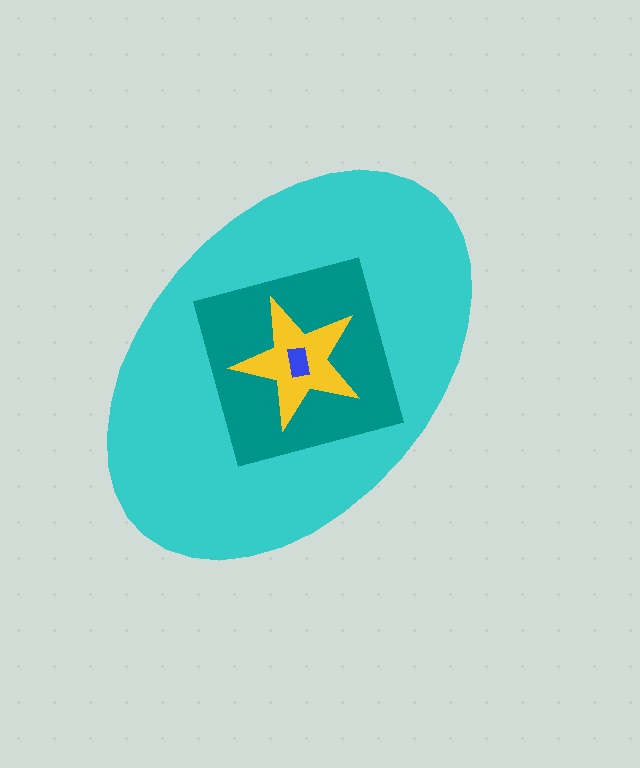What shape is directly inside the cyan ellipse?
The teal diamond.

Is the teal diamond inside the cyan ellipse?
Yes.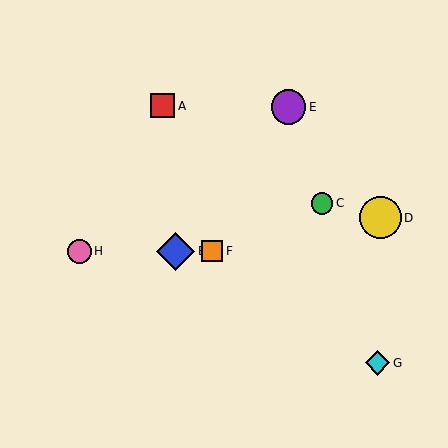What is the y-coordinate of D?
Object D is at y≈218.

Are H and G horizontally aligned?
No, H is at y≈251 and G is at y≈363.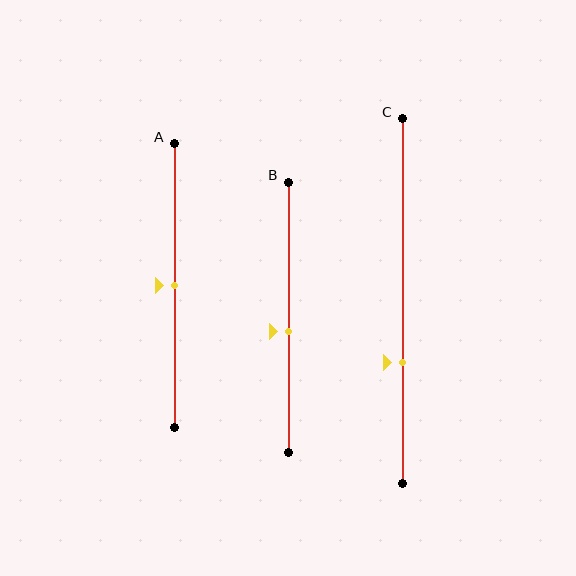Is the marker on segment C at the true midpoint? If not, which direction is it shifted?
No, the marker on segment C is shifted downward by about 17% of the segment length.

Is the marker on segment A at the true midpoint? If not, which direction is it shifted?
Yes, the marker on segment A is at the true midpoint.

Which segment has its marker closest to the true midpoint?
Segment A has its marker closest to the true midpoint.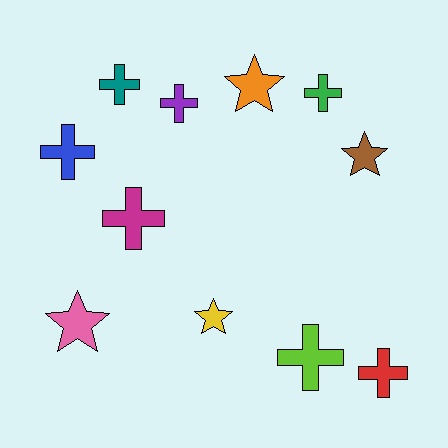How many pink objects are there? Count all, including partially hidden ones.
There is 1 pink object.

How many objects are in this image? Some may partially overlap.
There are 11 objects.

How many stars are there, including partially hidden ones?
There are 4 stars.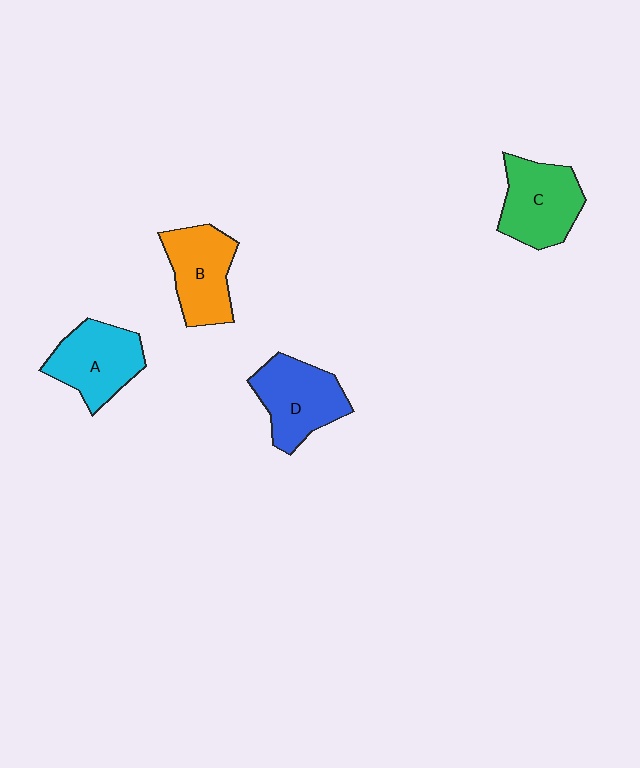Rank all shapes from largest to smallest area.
From largest to smallest: D (blue), C (green), A (cyan), B (orange).